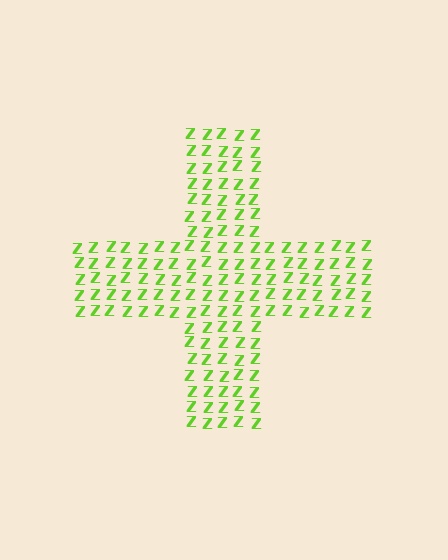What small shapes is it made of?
It is made of small letter Z's.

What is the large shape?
The large shape is a cross.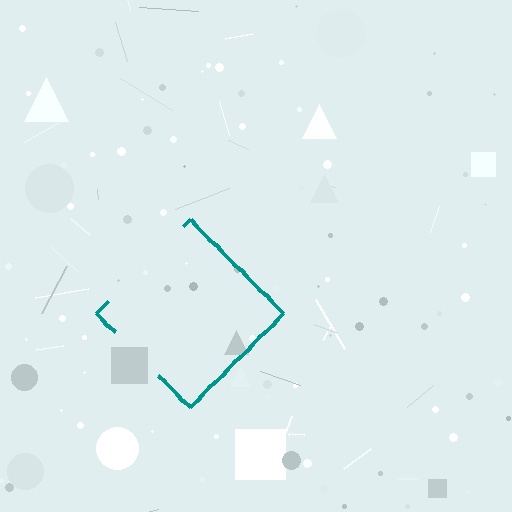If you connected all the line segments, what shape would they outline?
They would outline a diamond.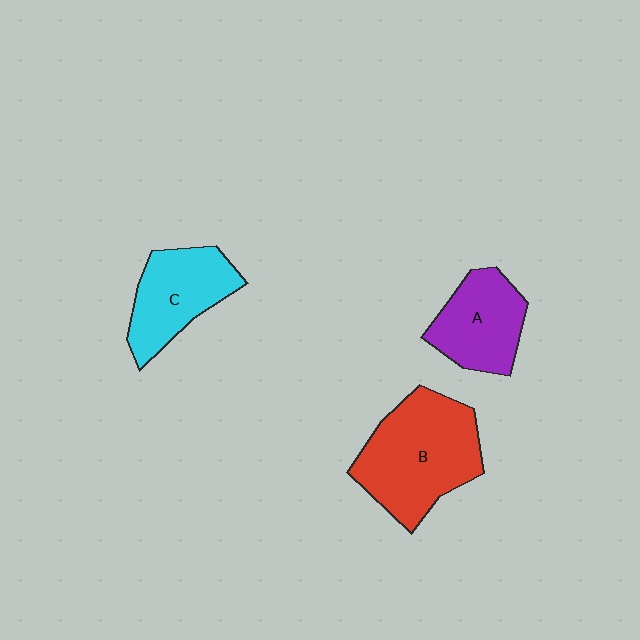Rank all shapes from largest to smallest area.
From largest to smallest: B (red), C (cyan), A (purple).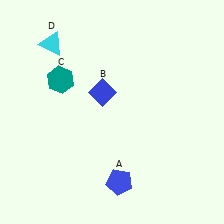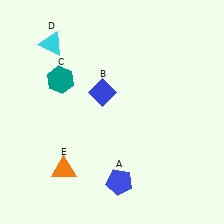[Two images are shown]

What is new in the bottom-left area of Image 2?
An orange triangle (E) was added in the bottom-left area of Image 2.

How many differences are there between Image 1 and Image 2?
There is 1 difference between the two images.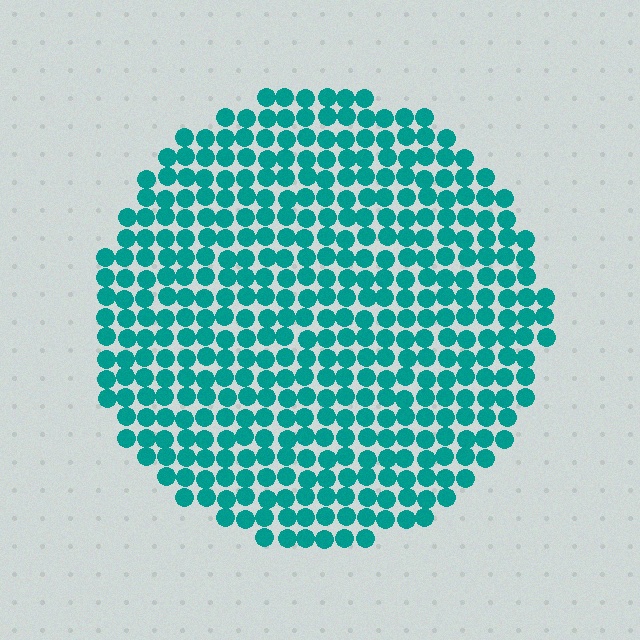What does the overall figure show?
The overall figure shows a circle.